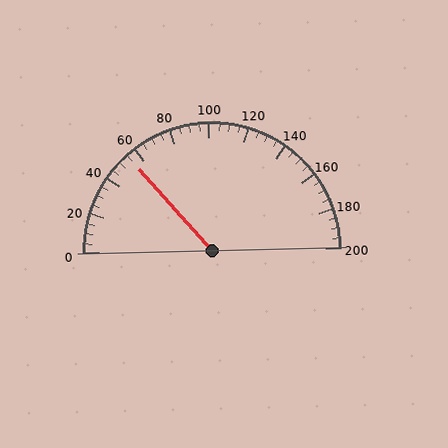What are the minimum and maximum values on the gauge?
The gauge ranges from 0 to 200.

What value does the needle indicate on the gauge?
The needle indicates approximately 55.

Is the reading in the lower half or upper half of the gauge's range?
The reading is in the lower half of the range (0 to 200).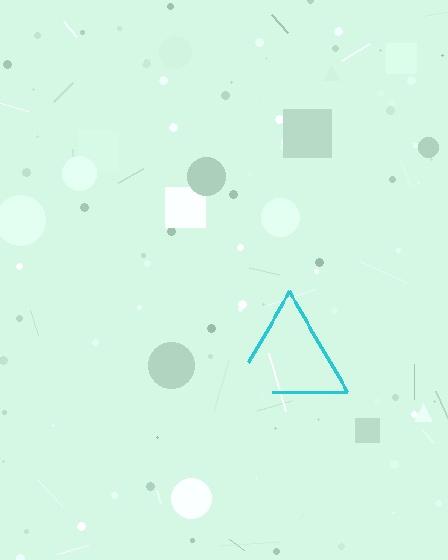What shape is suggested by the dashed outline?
The dashed outline suggests a triangle.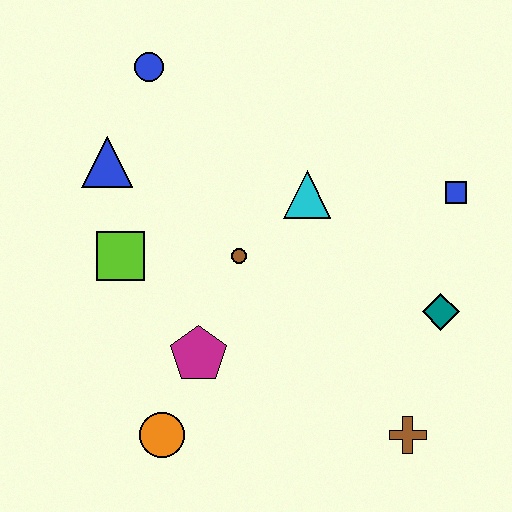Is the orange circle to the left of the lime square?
No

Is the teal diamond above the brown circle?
No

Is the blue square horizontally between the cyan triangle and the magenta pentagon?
No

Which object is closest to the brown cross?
The teal diamond is closest to the brown cross.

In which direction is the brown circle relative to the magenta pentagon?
The brown circle is above the magenta pentagon.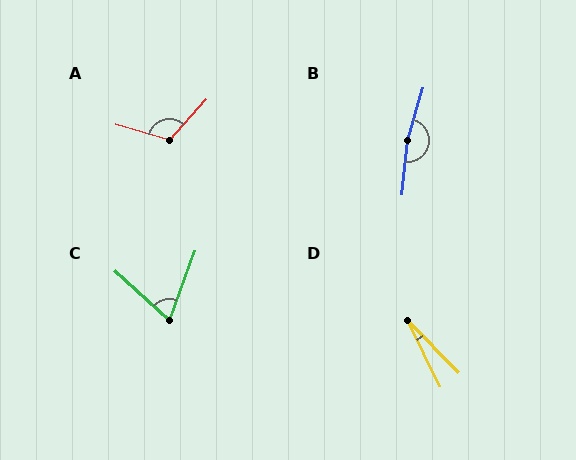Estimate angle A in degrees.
Approximately 116 degrees.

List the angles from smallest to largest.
D (18°), C (68°), A (116°), B (169°).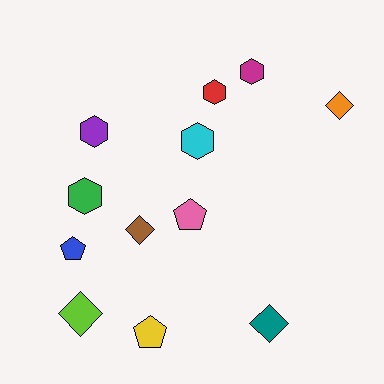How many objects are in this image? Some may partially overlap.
There are 12 objects.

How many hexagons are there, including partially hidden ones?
There are 5 hexagons.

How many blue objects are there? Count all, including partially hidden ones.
There is 1 blue object.